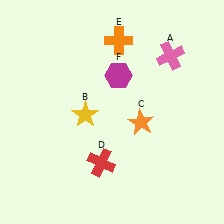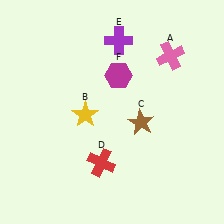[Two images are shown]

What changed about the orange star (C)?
In Image 1, C is orange. In Image 2, it changed to brown.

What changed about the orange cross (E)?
In Image 1, E is orange. In Image 2, it changed to purple.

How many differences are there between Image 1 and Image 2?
There are 2 differences between the two images.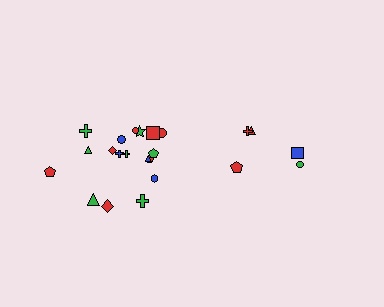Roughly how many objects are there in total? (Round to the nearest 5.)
Roughly 25 objects in total.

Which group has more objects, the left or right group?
The left group.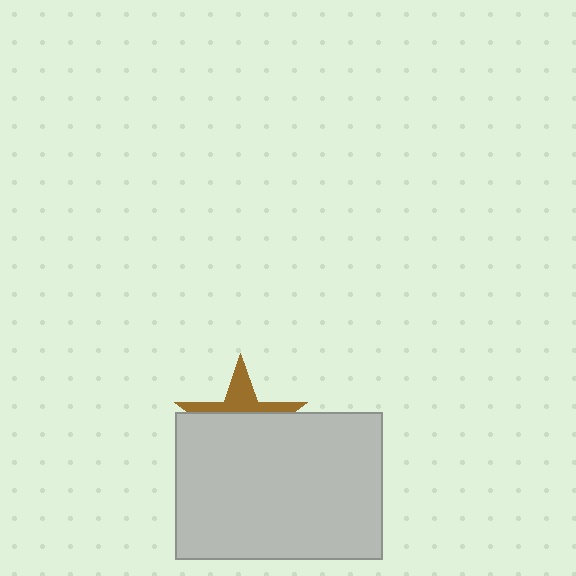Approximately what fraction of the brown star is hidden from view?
Roughly 65% of the brown star is hidden behind the light gray rectangle.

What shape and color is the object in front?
The object in front is a light gray rectangle.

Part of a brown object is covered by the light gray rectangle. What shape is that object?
It is a star.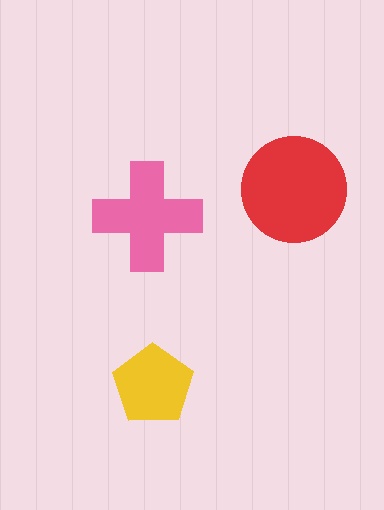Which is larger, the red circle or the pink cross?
The red circle.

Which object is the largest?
The red circle.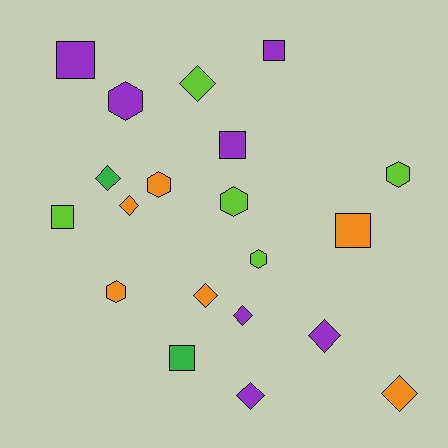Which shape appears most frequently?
Diamond, with 8 objects.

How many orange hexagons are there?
There are 2 orange hexagons.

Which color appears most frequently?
Purple, with 7 objects.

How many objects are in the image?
There are 20 objects.